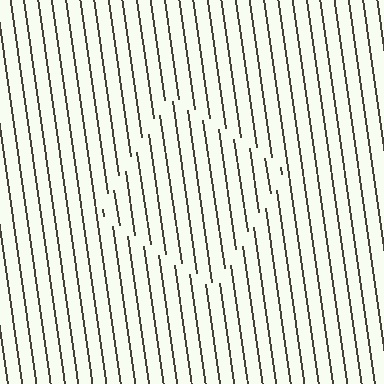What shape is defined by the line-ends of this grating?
An illusory square. The interior of the shape contains the same grating, shifted by half a period — the contour is defined by the phase discontinuity where line-ends from the inner and outer gratings abut.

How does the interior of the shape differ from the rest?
The interior of the shape contains the same grating, shifted by half a period — the contour is defined by the phase discontinuity where line-ends from the inner and outer gratings abut.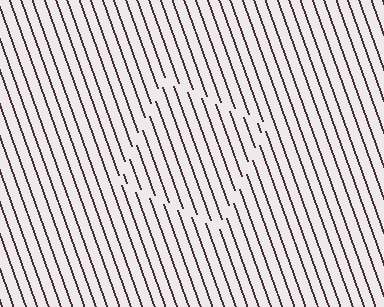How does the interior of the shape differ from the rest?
The interior of the shape contains the same grating, shifted by half a period — the contour is defined by the phase discontinuity where line-ends from the inner and outer gratings abut.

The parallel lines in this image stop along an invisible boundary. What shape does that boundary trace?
An illusory square. The interior of the shape contains the same grating, shifted by half a period — the contour is defined by the phase discontinuity where line-ends from the inner and outer gratings abut.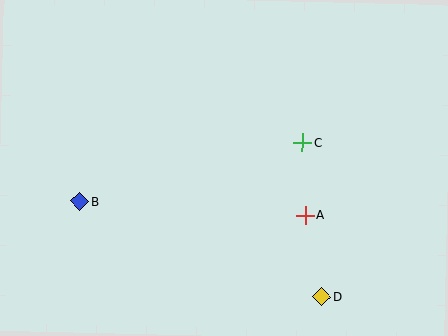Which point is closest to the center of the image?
Point C at (302, 143) is closest to the center.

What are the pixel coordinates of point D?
Point D is at (322, 296).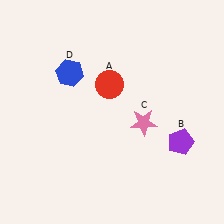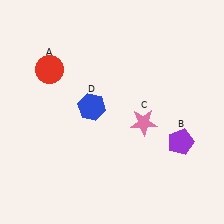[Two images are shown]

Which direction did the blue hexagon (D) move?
The blue hexagon (D) moved down.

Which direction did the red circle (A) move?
The red circle (A) moved left.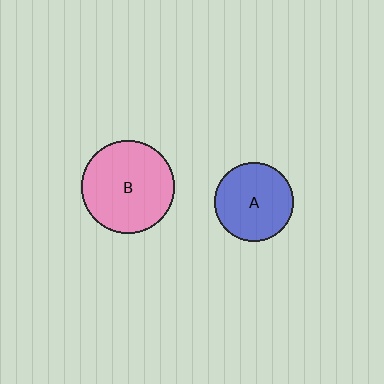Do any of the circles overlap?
No, none of the circles overlap.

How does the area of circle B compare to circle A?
Approximately 1.4 times.